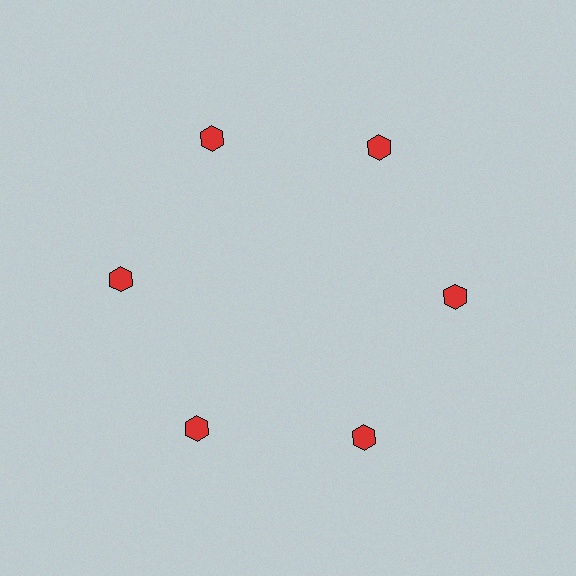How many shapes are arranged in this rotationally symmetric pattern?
There are 6 shapes, arranged in 6 groups of 1.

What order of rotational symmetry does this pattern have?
This pattern has 6-fold rotational symmetry.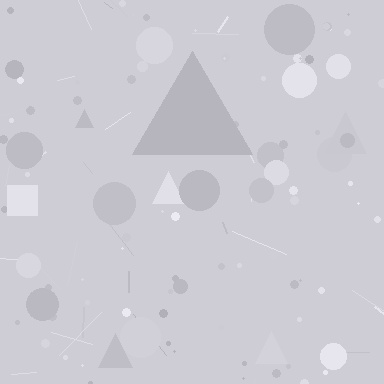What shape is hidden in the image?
A triangle is hidden in the image.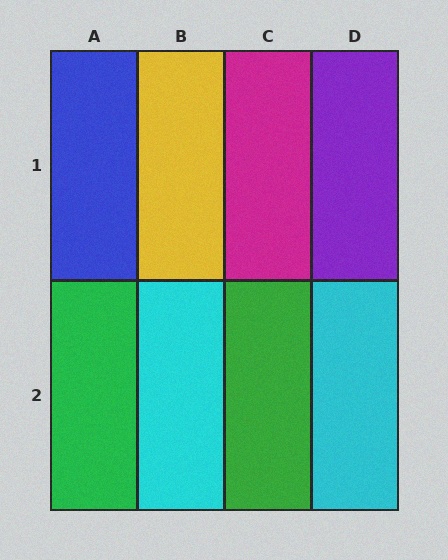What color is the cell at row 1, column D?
Purple.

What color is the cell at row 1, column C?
Magenta.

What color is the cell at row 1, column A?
Blue.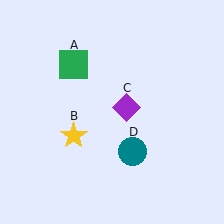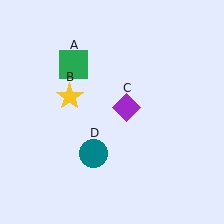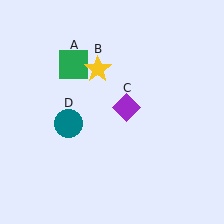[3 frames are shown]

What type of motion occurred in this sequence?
The yellow star (object B), teal circle (object D) rotated clockwise around the center of the scene.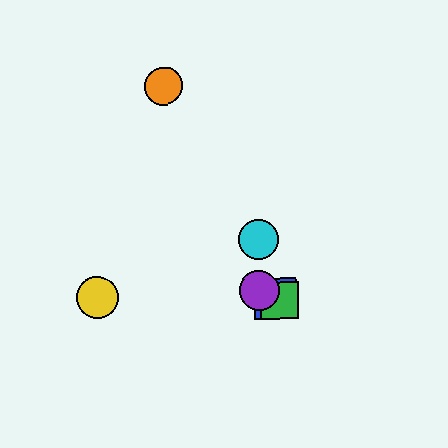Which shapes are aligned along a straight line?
The red square, the blue square, the green square, the purple circle are aligned along a straight line.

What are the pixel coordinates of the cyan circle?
The cyan circle is at (258, 239).